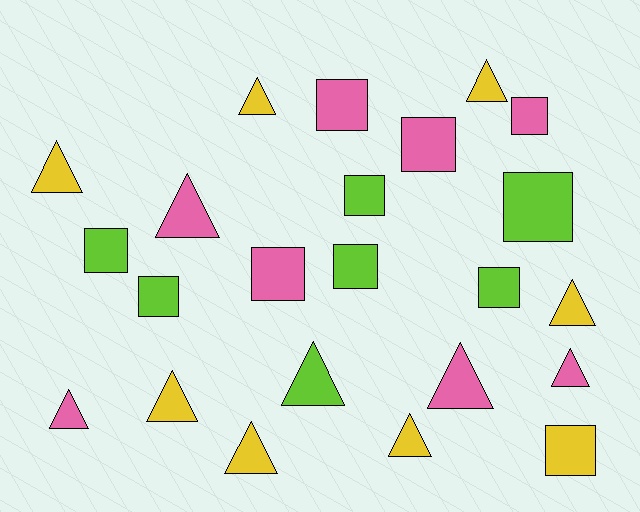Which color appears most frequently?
Yellow, with 8 objects.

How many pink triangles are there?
There are 4 pink triangles.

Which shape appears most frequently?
Triangle, with 12 objects.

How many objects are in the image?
There are 23 objects.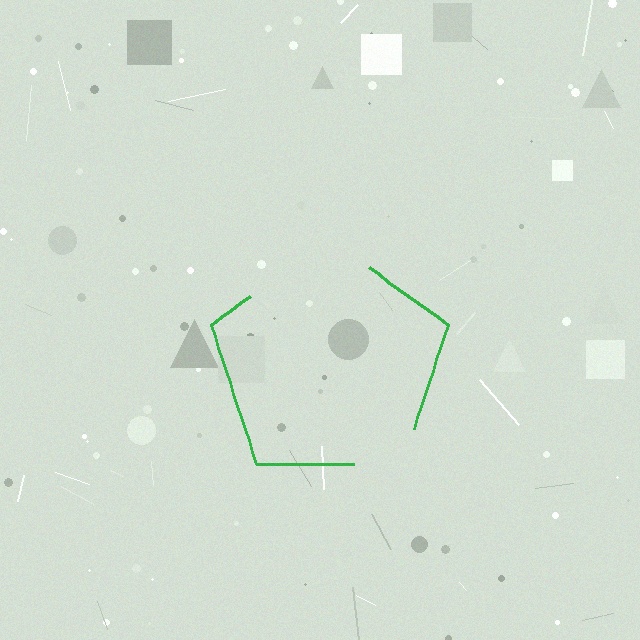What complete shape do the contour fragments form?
The contour fragments form a pentagon.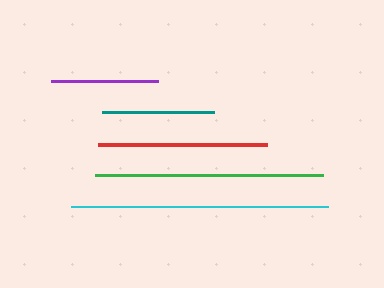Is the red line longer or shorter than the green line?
The green line is longer than the red line.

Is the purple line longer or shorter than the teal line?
The teal line is longer than the purple line.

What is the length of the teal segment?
The teal segment is approximately 112 pixels long.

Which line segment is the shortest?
The purple line is the shortest at approximately 107 pixels.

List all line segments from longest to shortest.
From longest to shortest: cyan, green, red, teal, purple.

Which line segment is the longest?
The cyan line is the longest at approximately 257 pixels.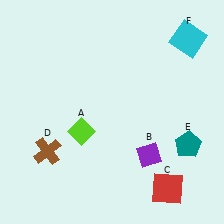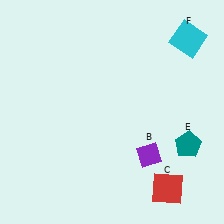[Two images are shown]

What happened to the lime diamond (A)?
The lime diamond (A) was removed in Image 2. It was in the bottom-left area of Image 1.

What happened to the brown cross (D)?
The brown cross (D) was removed in Image 2. It was in the bottom-left area of Image 1.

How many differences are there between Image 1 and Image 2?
There are 2 differences between the two images.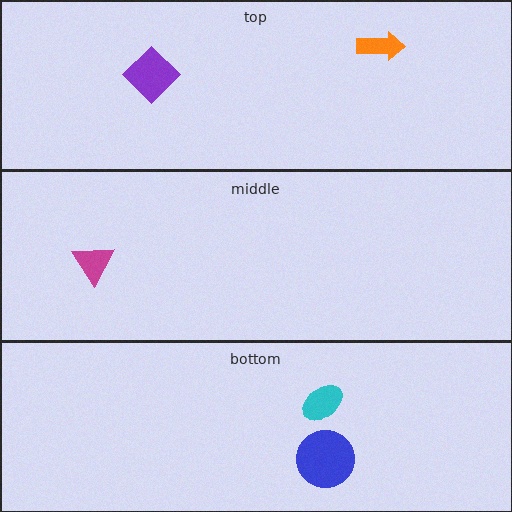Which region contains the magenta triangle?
The middle region.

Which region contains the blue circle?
The bottom region.